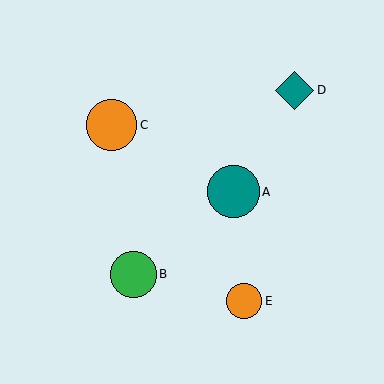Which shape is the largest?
The teal circle (labeled A) is the largest.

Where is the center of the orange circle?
The center of the orange circle is at (244, 301).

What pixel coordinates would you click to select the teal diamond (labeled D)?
Click at (294, 90) to select the teal diamond D.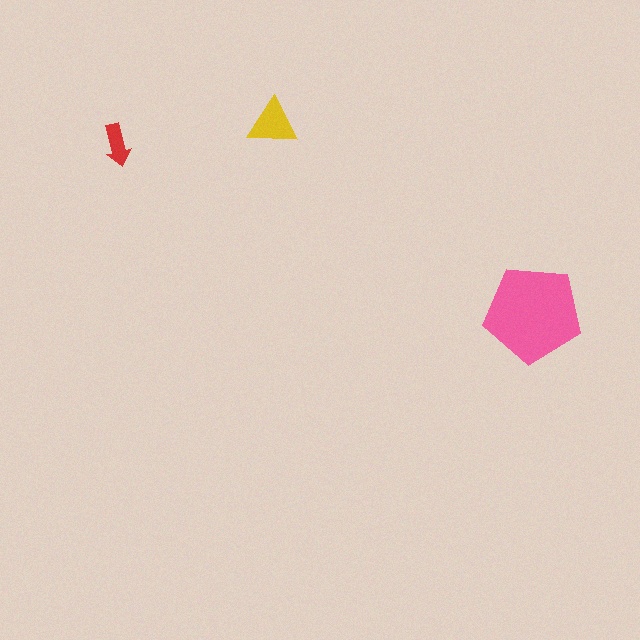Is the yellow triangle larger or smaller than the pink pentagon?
Smaller.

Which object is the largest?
The pink pentagon.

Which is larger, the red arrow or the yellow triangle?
The yellow triangle.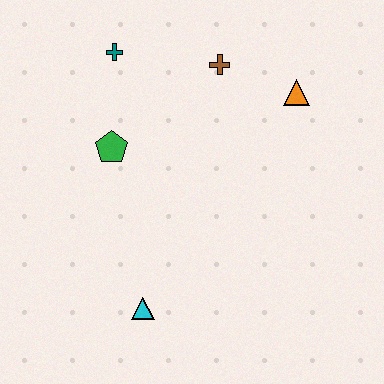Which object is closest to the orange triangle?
The brown cross is closest to the orange triangle.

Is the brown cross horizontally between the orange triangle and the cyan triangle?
Yes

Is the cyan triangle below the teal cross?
Yes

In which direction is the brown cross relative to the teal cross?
The brown cross is to the right of the teal cross.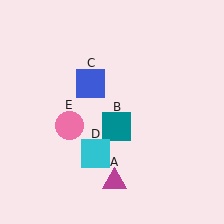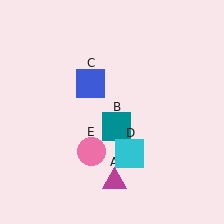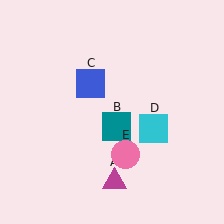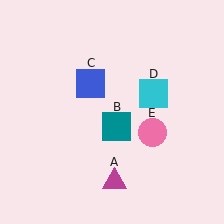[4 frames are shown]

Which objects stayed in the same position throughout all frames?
Magenta triangle (object A) and teal square (object B) and blue square (object C) remained stationary.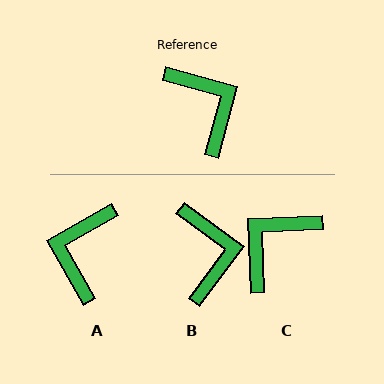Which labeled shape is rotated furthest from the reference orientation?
A, about 135 degrees away.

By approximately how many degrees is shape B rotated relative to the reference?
Approximately 21 degrees clockwise.